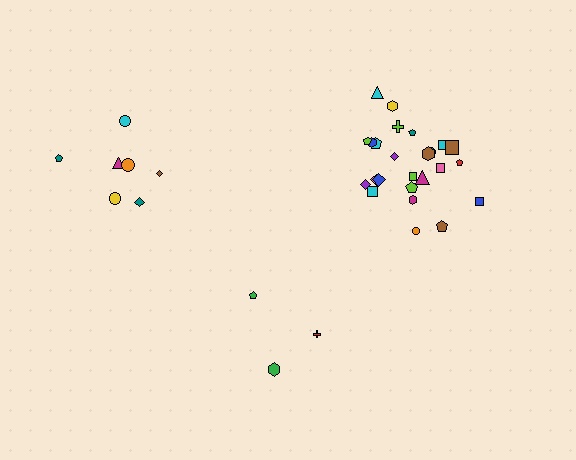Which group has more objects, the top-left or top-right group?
The top-right group.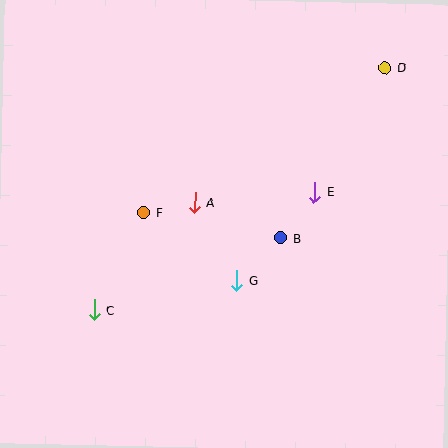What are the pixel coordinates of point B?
Point B is at (281, 238).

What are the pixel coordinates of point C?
Point C is at (94, 310).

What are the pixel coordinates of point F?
Point F is at (144, 212).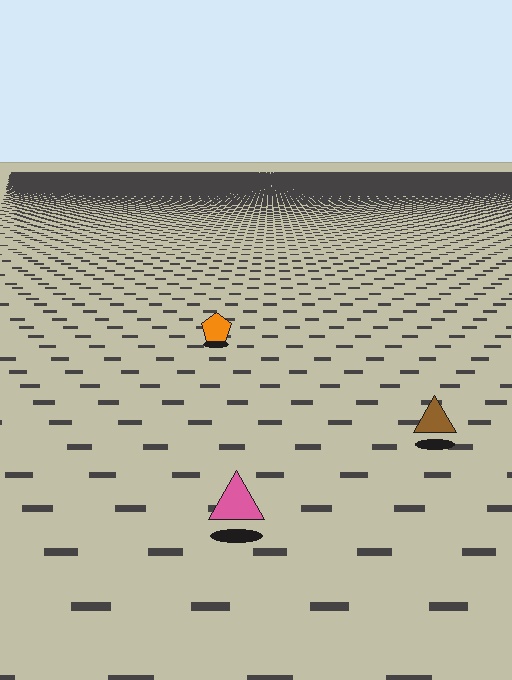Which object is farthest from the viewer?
The orange pentagon is farthest from the viewer. It appears smaller and the ground texture around it is denser.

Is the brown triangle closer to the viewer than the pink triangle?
No. The pink triangle is closer — you can tell from the texture gradient: the ground texture is coarser near it.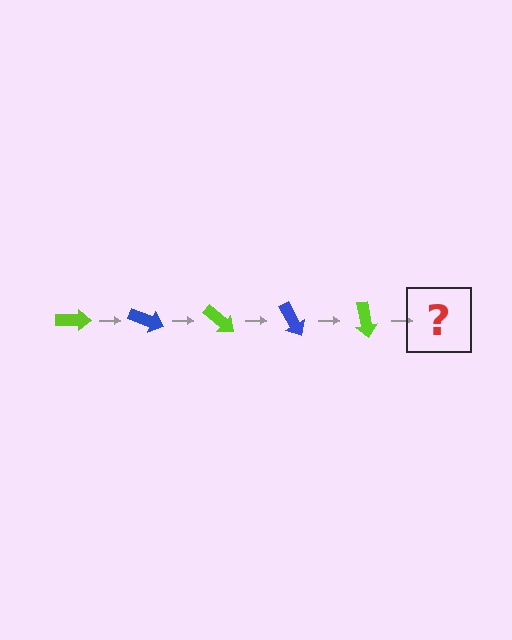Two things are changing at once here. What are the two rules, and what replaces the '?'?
The two rules are that it rotates 20 degrees each step and the color cycles through lime and blue. The '?' should be a blue arrow, rotated 100 degrees from the start.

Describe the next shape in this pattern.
It should be a blue arrow, rotated 100 degrees from the start.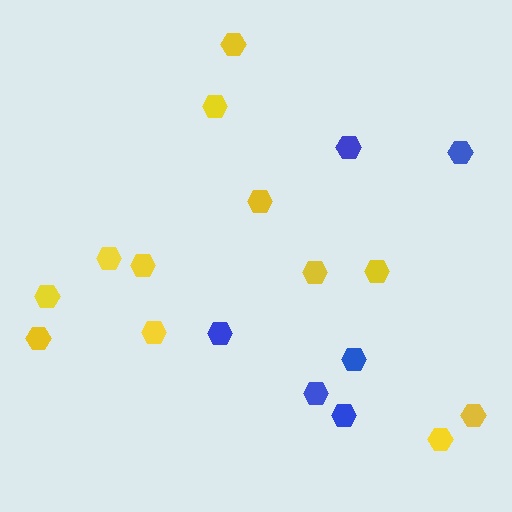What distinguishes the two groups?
There are 2 groups: one group of blue hexagons (6) and one group of yellow hexagons (12).